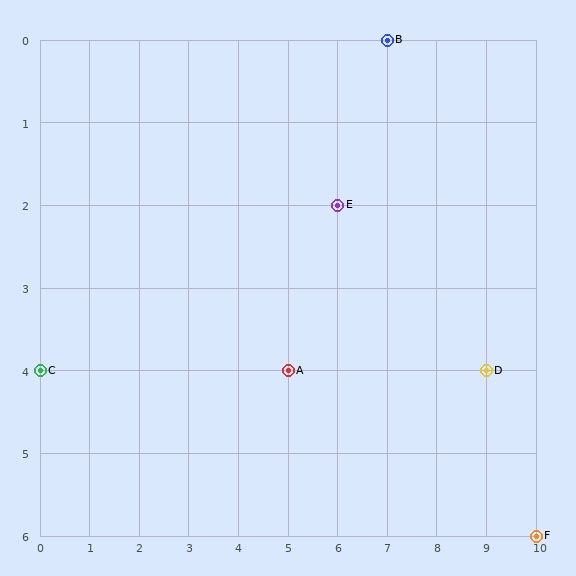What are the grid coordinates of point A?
Point A is at grid coordinates (5, 4).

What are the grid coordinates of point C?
Point C is at grid coordinates (0, 4).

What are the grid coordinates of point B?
Point B is at grid coordinates (7, 0).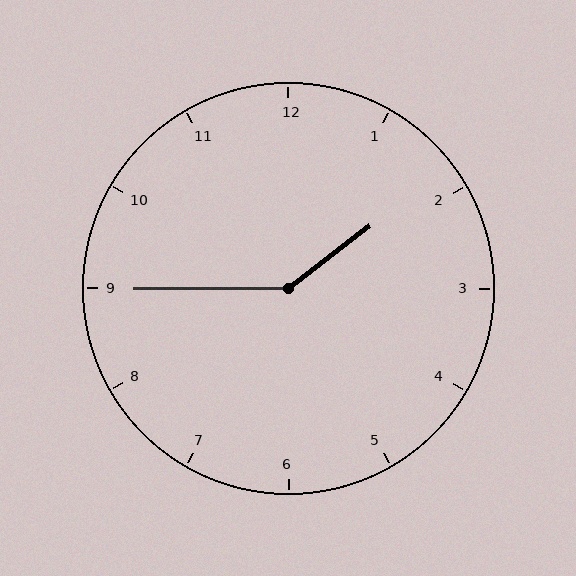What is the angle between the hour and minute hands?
Approximately 142 degrees.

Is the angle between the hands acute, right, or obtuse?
It is obtuse.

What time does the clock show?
1:45.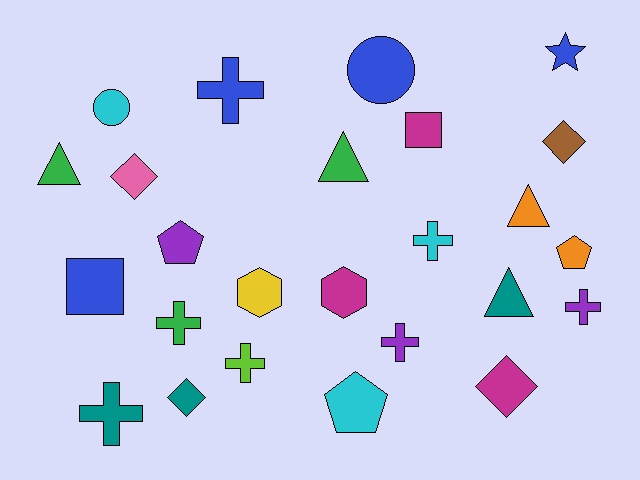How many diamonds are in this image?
There are 4 diamonds.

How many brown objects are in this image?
There is 1 brown object.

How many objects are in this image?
There are 25 objects.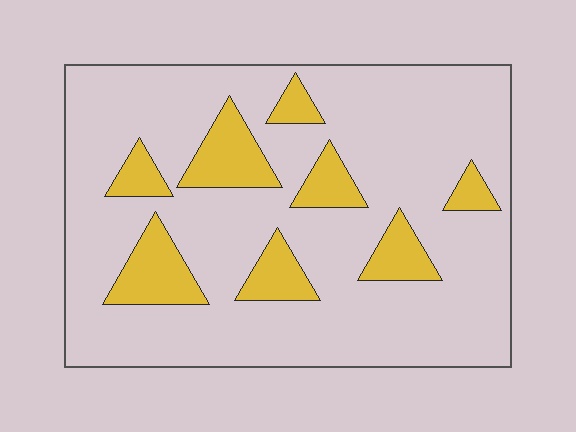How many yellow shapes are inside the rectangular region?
8.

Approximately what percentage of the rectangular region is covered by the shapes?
Approximately 20%.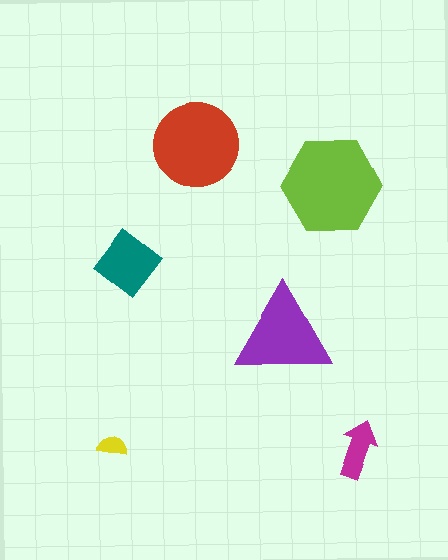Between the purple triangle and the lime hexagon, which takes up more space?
The lime hexagon.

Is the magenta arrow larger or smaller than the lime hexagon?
Smaller.